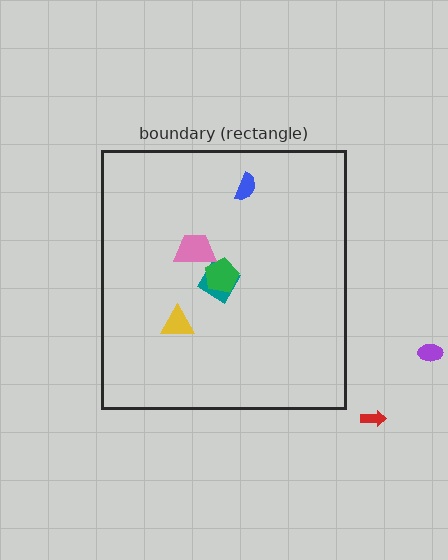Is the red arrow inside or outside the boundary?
Outside.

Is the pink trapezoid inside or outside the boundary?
Inside.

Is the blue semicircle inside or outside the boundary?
Inside.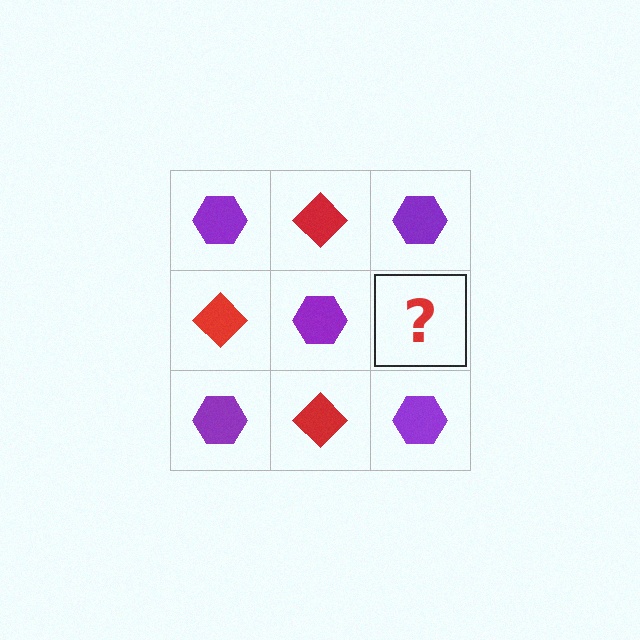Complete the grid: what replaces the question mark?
The question mark should be replaced with a red diamond.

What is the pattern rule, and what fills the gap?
The rule is that it alternates purple hexagon and red diamond in a checkerboard pattern. The gap should be filled with a red diamond.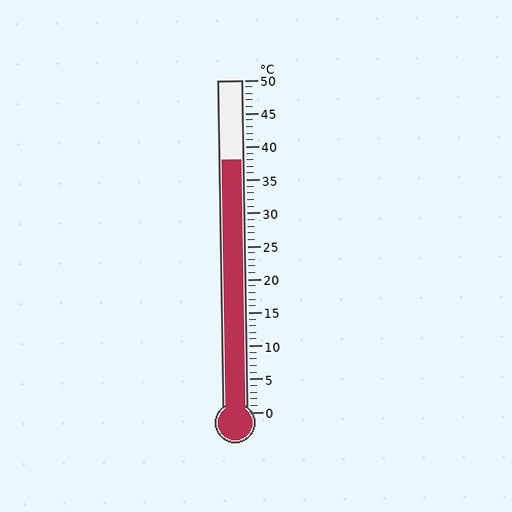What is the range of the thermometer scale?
The thermometer scale ranges from 0°C to 50°C.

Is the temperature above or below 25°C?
The temperature is above 25°C.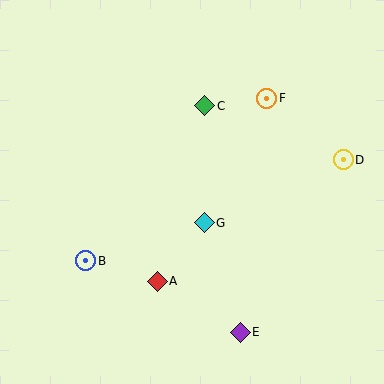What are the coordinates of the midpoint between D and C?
The midpoint between D and C is at (274, 133).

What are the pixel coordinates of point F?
Point F is at (267, 98).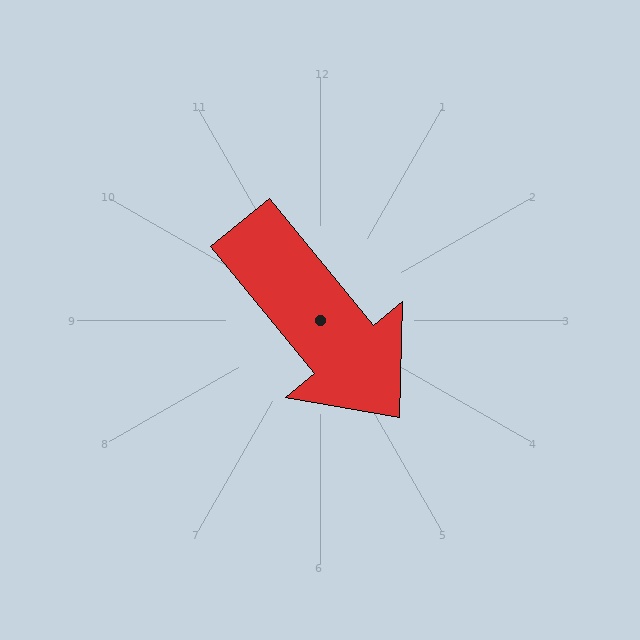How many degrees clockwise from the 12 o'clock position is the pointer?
Approximately 141 degrees.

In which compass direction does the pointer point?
Southeast.